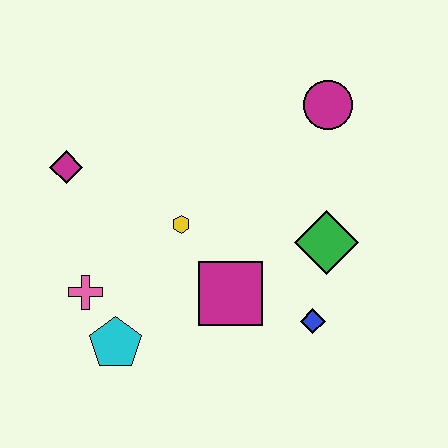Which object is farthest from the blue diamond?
The magenta diamond is farthest from the blue diamond.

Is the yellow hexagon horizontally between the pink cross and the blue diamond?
Yes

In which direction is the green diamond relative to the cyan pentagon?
The green diamond is to the right of the cyan pentagon.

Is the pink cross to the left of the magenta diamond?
No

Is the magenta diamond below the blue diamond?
No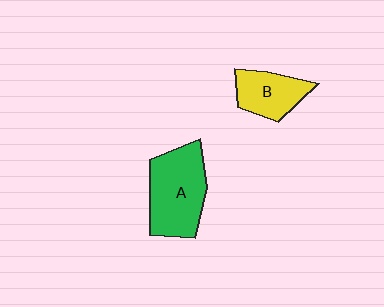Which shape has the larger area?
Shape A (green).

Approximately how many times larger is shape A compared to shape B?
Approximately 1.7 times.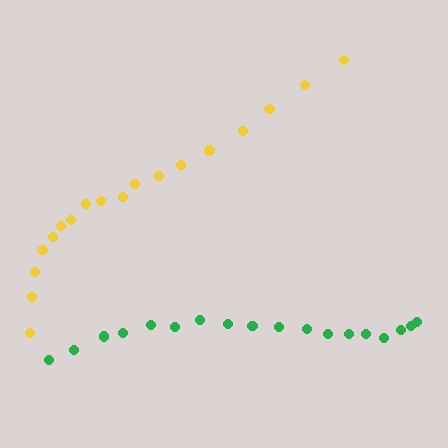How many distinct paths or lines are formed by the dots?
There are 2 distinct paths.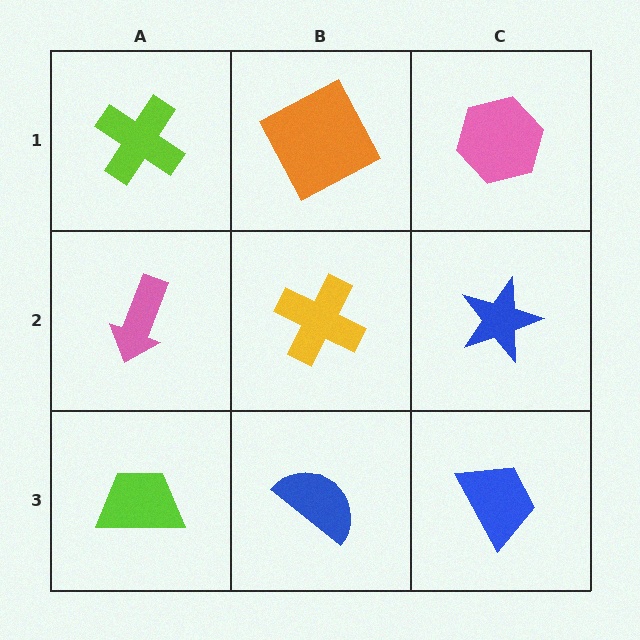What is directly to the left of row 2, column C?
A yellow cross.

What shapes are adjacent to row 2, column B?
An orange square (row 1, column B), a blue semicircle (row 3, column B), a pink arrow (row 2, column A), a blue star (row 2, column C).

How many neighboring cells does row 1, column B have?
3.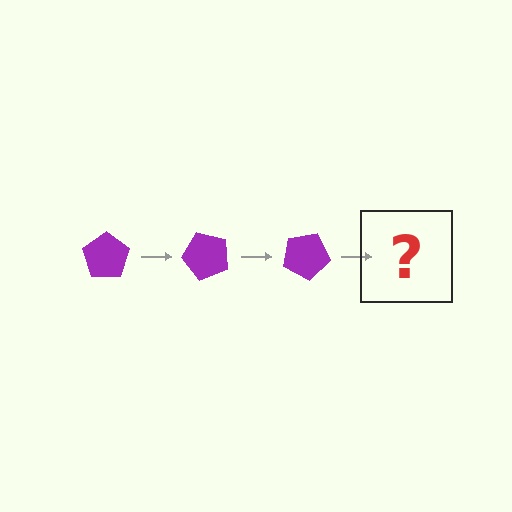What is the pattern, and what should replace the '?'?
The pattern is that the pentagon rotates 50 degrees each step. The '?' should be a purple pentagon rotated 150 degrees.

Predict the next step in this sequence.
The next step is a purple pentagon rotated 150 degrees.